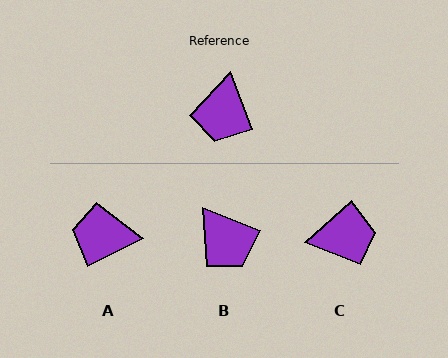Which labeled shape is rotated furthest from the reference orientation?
C, about 111 degrees away.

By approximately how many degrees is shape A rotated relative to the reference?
Approximately 85 degrees clockwise.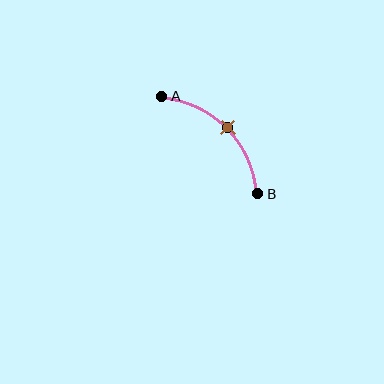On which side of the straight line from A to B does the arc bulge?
The arc bulges above and to the right of the straight line connecting A and B.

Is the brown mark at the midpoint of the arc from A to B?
Yes. The brown mark lies on the arc at equal arc-length from both A and B — it is the arc midpoint.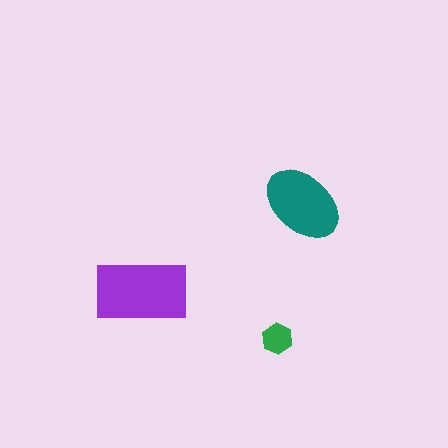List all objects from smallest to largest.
The green hexagon, the teal ellipse, the purple rectangle.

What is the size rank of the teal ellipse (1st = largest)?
2nd.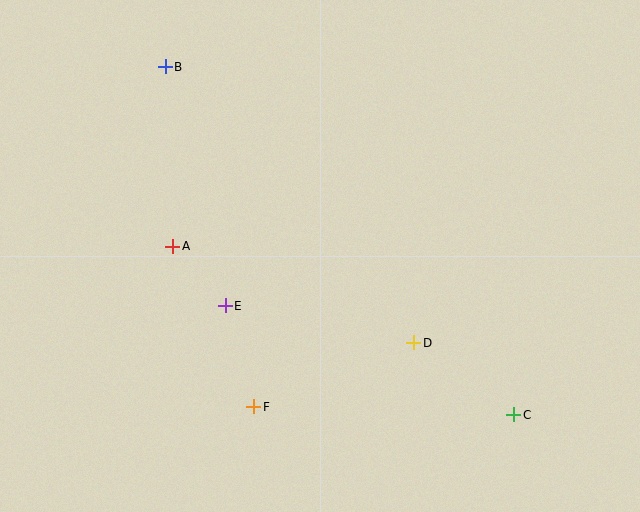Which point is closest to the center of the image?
Point E at (225, 306) is closest to the center.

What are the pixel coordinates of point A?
Point A is at (173, 246).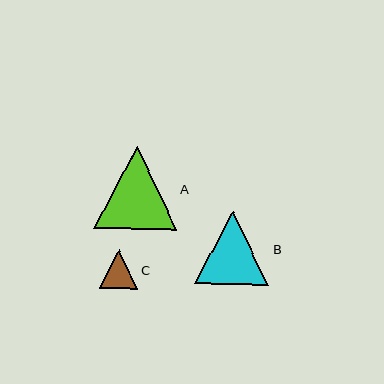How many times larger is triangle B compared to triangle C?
Triangle B is approximately 1.9 times the size of triangle C.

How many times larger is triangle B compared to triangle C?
Triangle B is approximately 1.9 times the size of triangle C.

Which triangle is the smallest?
Triangle C is the smallest with a size of approximately 39 pixels.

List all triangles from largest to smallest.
From largest to smallest: A, B, C.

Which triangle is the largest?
Triangle A is the largest with a size of approximately 82 pixels.